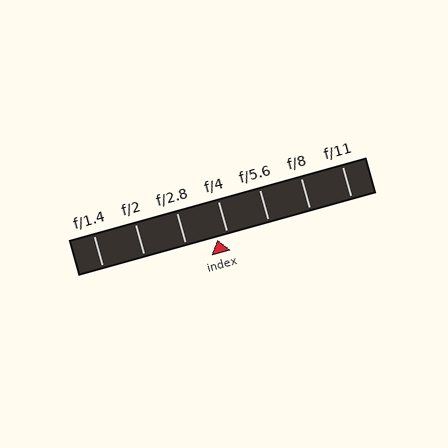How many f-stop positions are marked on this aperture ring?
There are 7 f-stop positions marked.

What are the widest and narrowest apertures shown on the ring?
The widest aperture shown is f/1.4 and the narrowest is f/11.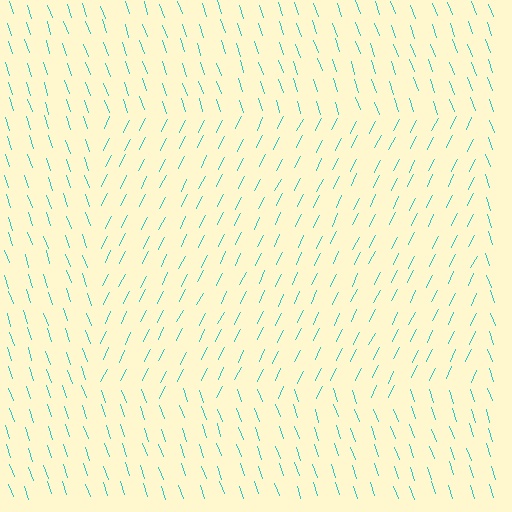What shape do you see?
I see a rectangle.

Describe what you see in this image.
The image is filled with small cyan line segments. A rectangle region in the image has lines oriented differently from the surrounding lines, creating a visible texture boundary.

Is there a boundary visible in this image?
Yes, there is a texture boundary formed by a change in line orientation.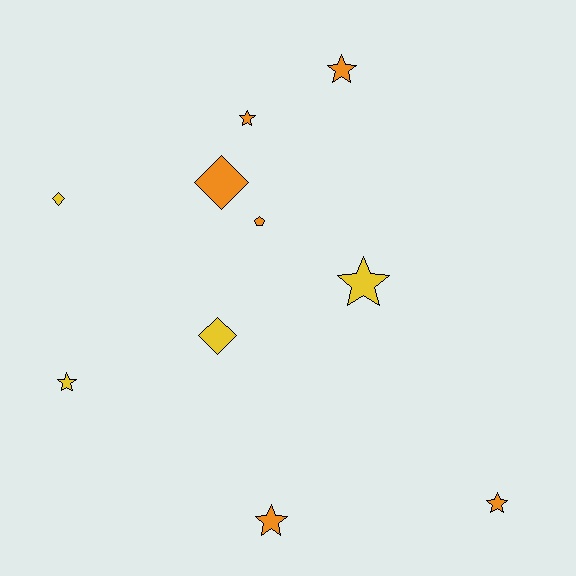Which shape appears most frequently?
Star, with 6 objects.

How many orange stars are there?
There are 4 orange stars.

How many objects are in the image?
There are 10 objects.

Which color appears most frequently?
Orange, with 6 objects.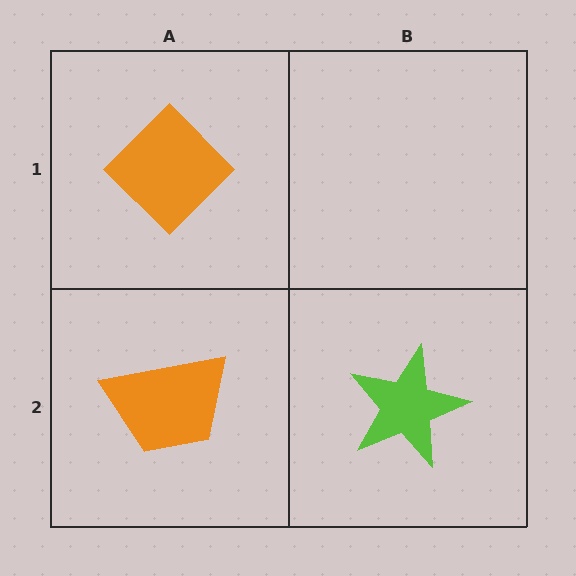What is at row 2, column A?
An orange trapezoid.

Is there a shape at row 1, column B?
No, that cell is empty.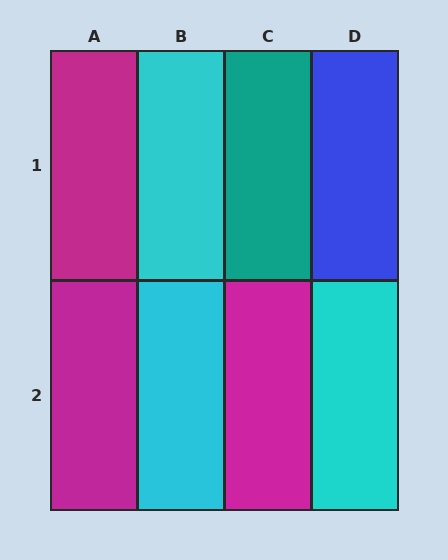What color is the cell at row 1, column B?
Cyan.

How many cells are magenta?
3 cells are magenta.